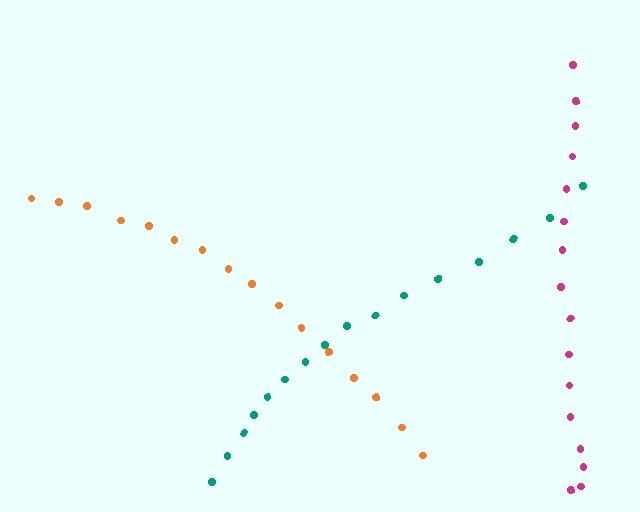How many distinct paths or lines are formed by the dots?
There are 3 distinct paths.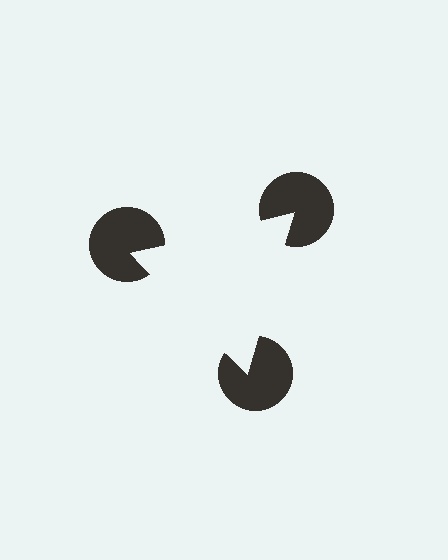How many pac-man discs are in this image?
There are 3 — one at each vertex of the illusory triangle.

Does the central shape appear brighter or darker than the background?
It typically appears slightly brighter than the background, even though no actual brightness change is drawn.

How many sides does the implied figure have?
3 sides.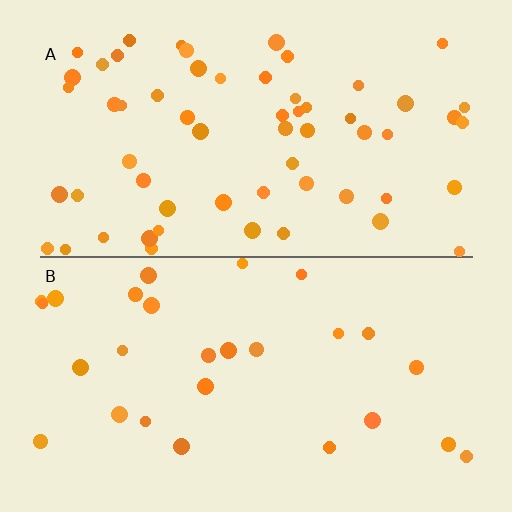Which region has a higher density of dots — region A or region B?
A (the top).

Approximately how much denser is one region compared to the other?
Approximately 2.2× — region A over region B.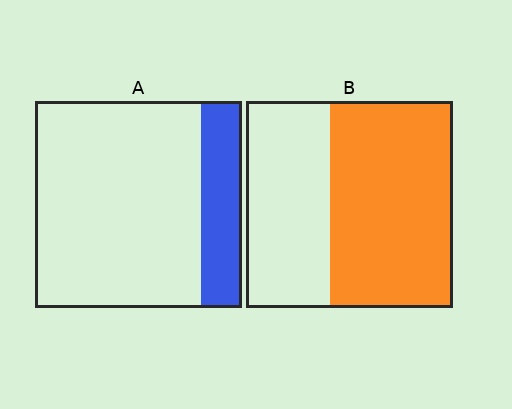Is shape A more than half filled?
No.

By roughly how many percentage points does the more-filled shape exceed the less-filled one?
By roughly 40 percentage points (B over A).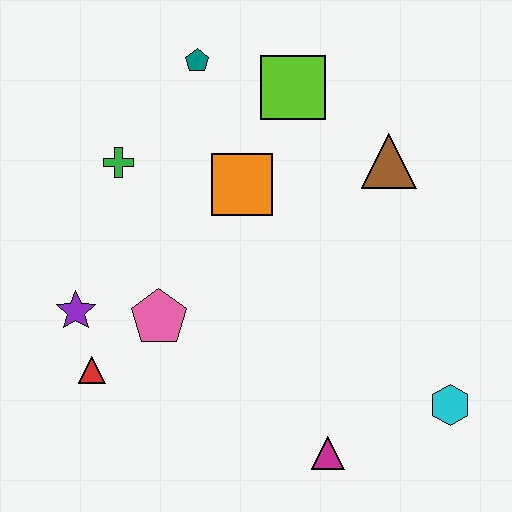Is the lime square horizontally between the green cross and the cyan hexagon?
Yes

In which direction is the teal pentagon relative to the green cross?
The teal pentagon is above the green cross.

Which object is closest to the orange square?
The lime square is closest to the orange square.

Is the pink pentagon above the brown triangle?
No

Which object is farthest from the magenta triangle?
The teal pentagon is farthest from the magenta triangle.